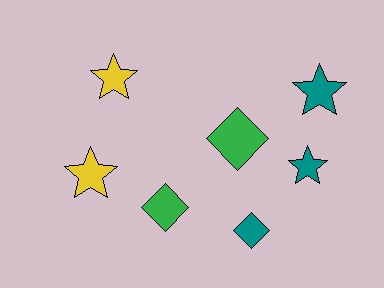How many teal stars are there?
There are 2 teal stars.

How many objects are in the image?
There are 7 objects.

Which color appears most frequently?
Teal, with 3 objects.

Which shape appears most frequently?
Star, with 4 objects.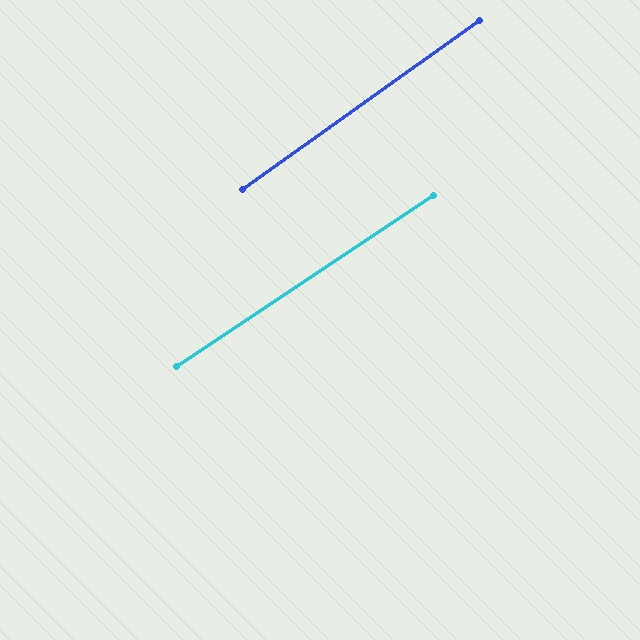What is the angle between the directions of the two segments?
Approximately 2 degrees.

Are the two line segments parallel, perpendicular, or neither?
Parallel — their directions differ by only 2.0°.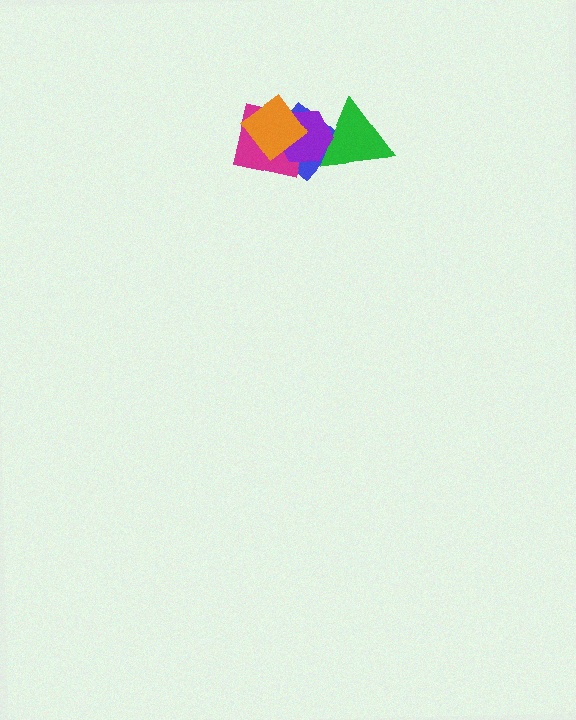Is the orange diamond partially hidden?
No, no other shape covers it.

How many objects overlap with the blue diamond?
4 objects overlap with the blue diamond.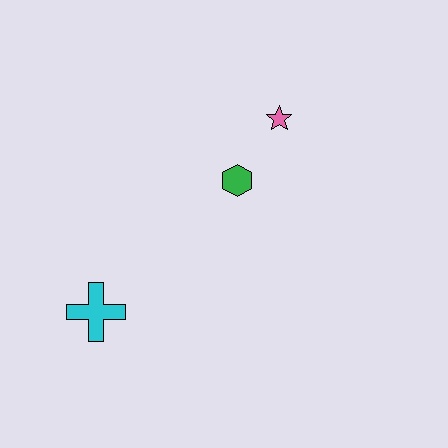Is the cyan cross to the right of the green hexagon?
No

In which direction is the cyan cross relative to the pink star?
The cyan cross is below the pink star.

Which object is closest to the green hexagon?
The pink star is closest to the green hexagon.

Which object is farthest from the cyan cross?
The pink star is farthest from the cyan cross.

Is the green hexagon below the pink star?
Yes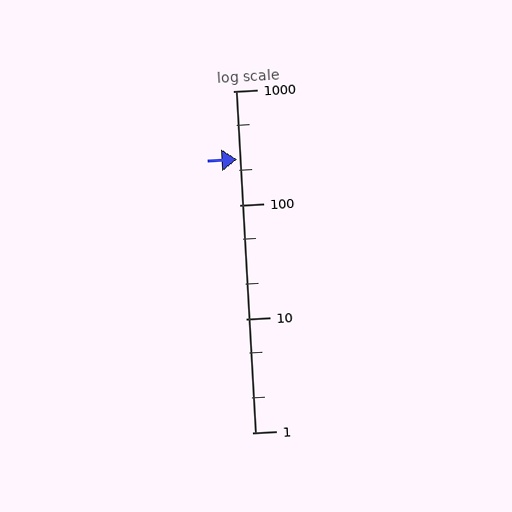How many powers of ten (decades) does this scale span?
The scale spans 3 decades, from 1 to 1000.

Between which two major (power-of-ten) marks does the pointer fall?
The pointer is between 100 and 1000.